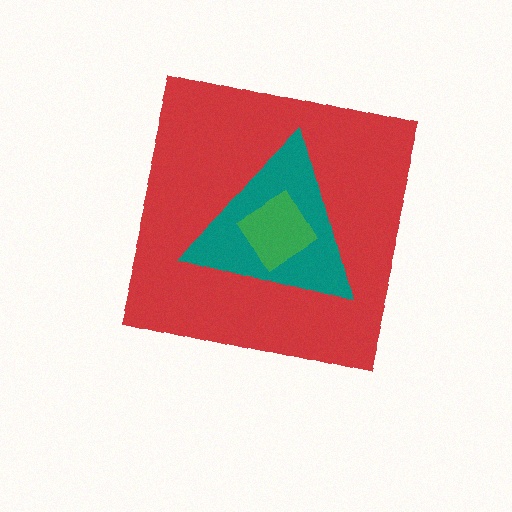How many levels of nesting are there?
3.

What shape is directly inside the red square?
The teal triangle.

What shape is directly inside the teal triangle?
The green diamond.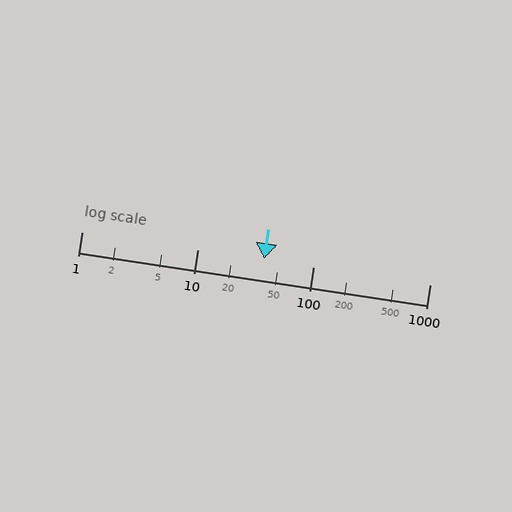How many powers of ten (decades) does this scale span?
The scale spans 3 decades, from 1 to 1000.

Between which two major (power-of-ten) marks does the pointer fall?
The pointer is between 10 and 100.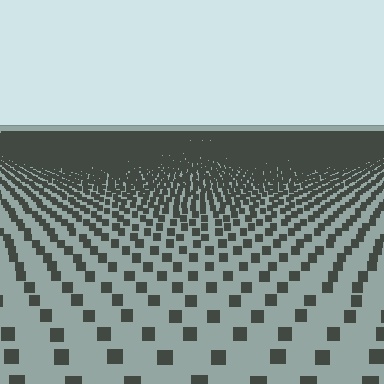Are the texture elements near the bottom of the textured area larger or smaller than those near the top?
Larger. Near the bottom, elements are closer to the viewer and appear at a bigger on-screen size.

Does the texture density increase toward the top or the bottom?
Density increases toward the top.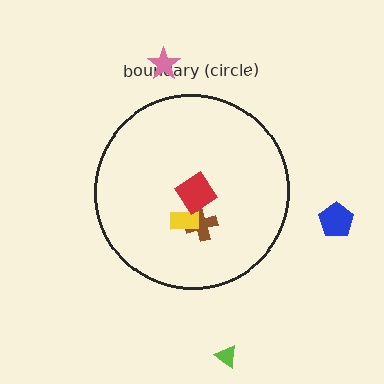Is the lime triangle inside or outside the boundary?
Outside.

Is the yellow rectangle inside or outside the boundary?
Inside.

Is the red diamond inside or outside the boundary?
Inside.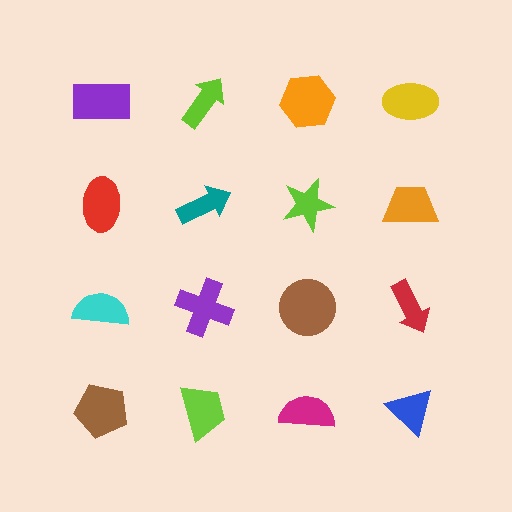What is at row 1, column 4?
A yellow ellipse.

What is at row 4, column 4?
A blue triangle.